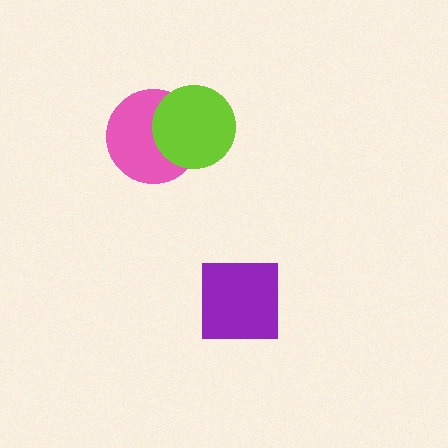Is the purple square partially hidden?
No, no other shape covers it.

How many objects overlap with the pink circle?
1 object overlaps with the pink circle.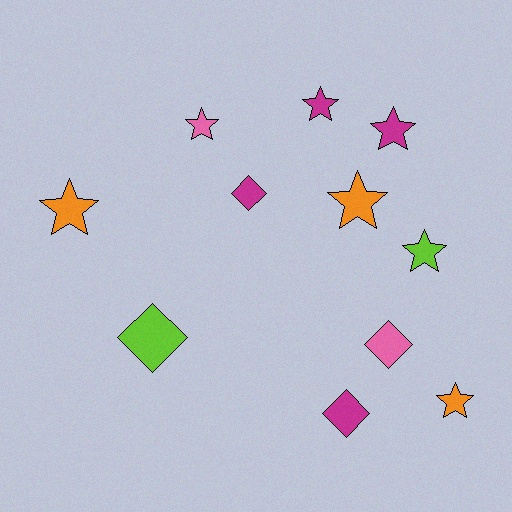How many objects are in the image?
There are 11 objects.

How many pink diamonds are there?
There is 1 pink diamond.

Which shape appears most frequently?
Star, with 7 objects.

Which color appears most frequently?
Magenta, with 4 objects.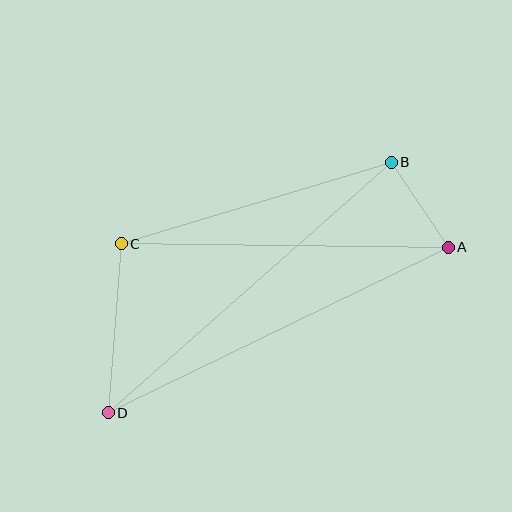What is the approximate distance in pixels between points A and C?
The distance between A and C is approximately 327 pixels.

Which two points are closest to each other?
Points A and B are closest to each other.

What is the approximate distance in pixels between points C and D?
The distance between C and D is approximately 170 pixels.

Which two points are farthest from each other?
Points A and D are farthest from each other.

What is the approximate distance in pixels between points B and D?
The distance between B and D is approximately 378 pixels.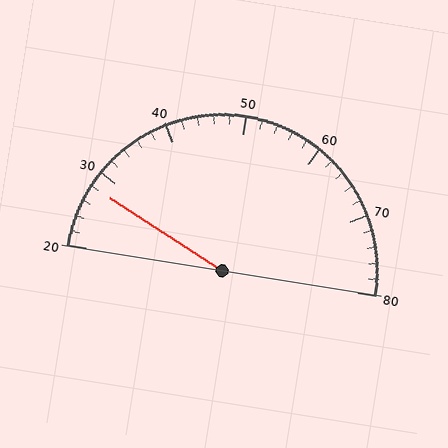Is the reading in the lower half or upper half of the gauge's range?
The reading is in the lower half of the range (20 to 80).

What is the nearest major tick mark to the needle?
The nearest major tick mark is 30.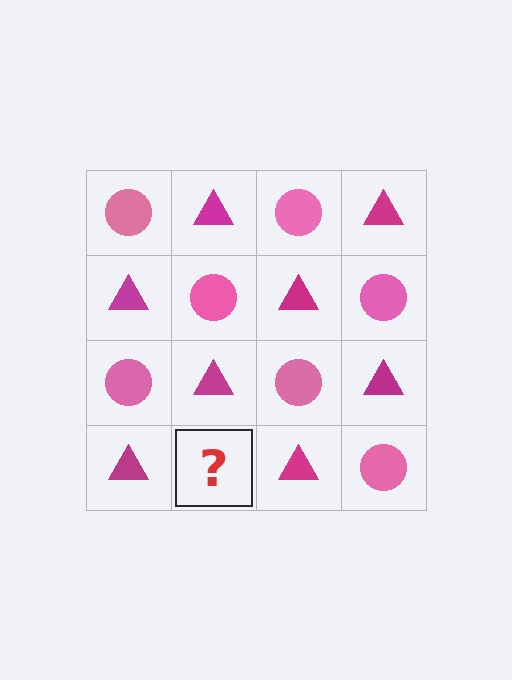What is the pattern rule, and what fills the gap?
The rule is that it alternates pink circle and magenta triangle in a checkerboard pattern. The gap should be filled with a pink circle.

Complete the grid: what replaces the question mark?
The question mark should be replaced with a pink circle.